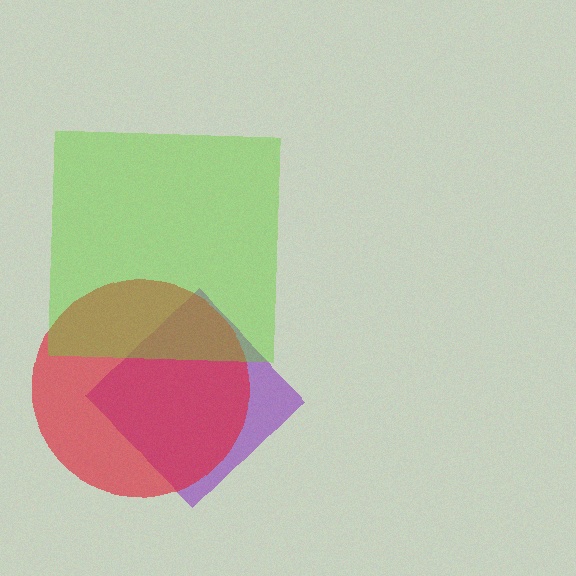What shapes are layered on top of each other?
The layered shapes are: a purple diamond, a red circle, a lime square.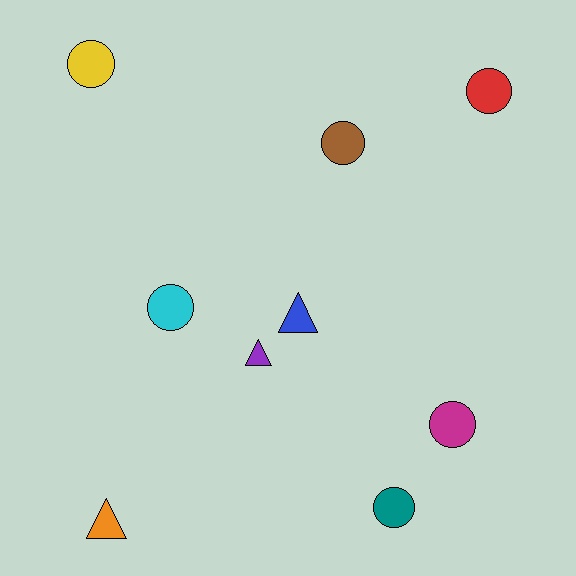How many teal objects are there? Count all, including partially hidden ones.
There is 1 teal object.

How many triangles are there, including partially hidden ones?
There are 3 triangles.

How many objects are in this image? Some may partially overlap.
There are 9 objects.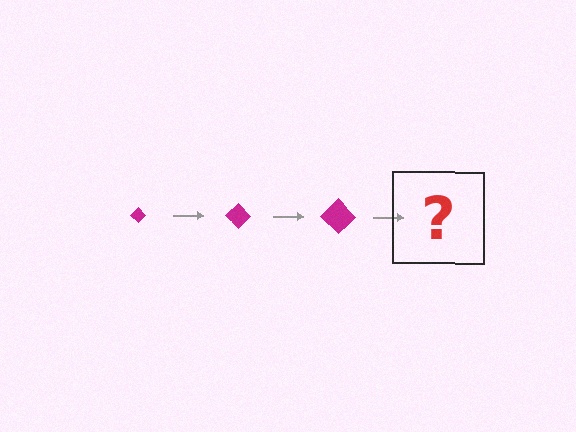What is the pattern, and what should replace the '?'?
The pattern is that the diamond gets progressively larger each step. The '?' should be a magenta diamond, larger than the previous one.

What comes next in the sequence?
The next element should be a magenta diamond, larger than the previous one.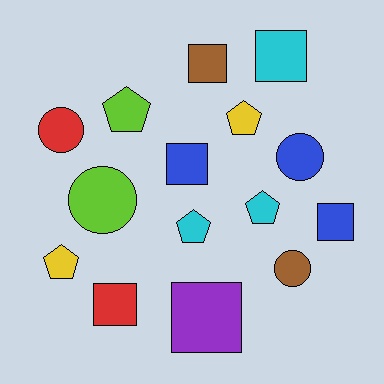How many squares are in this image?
There are 6 squares.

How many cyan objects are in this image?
There are 3 cyan objects.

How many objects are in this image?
There are 15 objects.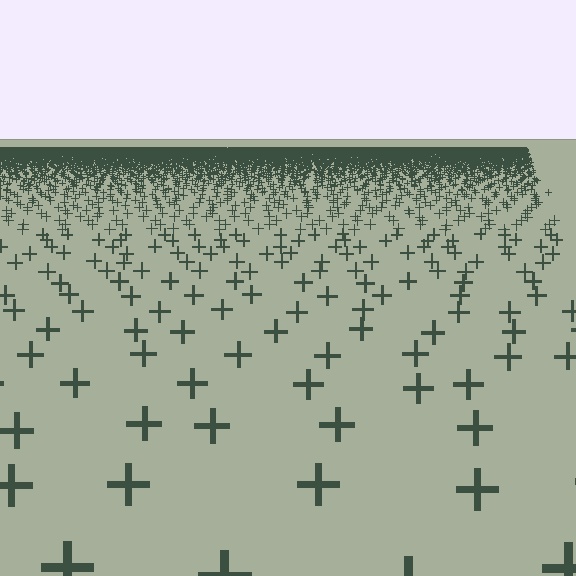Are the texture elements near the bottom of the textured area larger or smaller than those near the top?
Larger. Near the bottom, elements are closer to the viewer and appear at a bigger on-screen size.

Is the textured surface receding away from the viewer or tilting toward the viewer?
The surface is receding away from the viewer. Texture elements get smaller and denser toward the top.